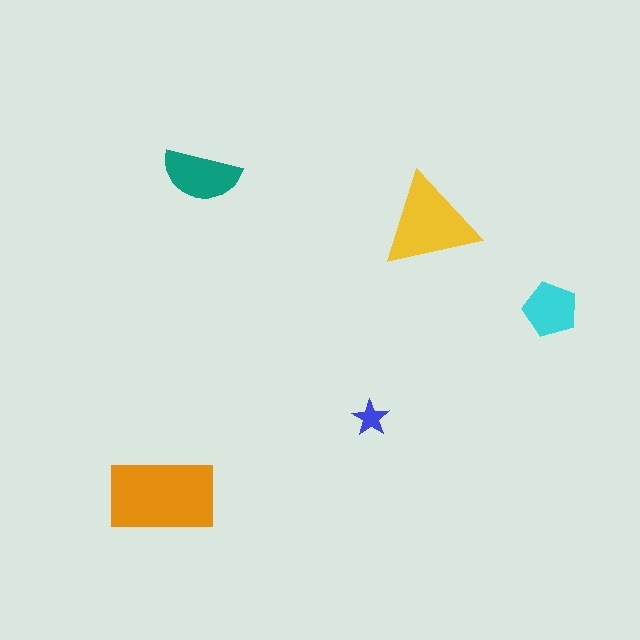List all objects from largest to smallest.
The orange rectangle, the yellow triangle, the teal semicircle, the cyan pentagon, the blue star.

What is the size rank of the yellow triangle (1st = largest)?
2nd.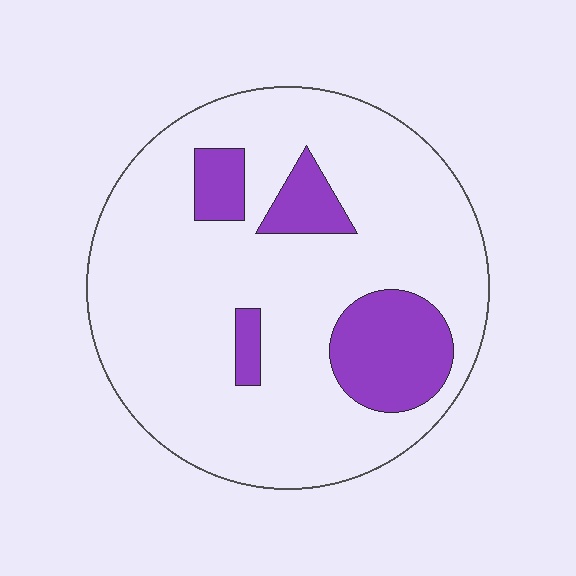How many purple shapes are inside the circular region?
4.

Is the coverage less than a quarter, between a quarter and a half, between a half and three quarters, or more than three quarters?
Less than a quarter.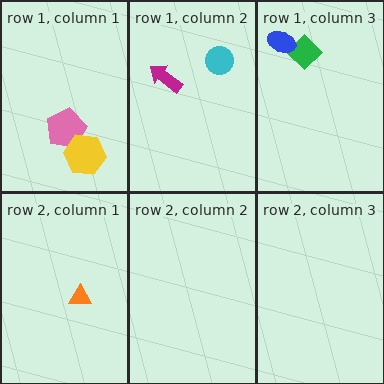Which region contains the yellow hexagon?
The row 1, column 1 region.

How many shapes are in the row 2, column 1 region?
1.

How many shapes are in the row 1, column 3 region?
2.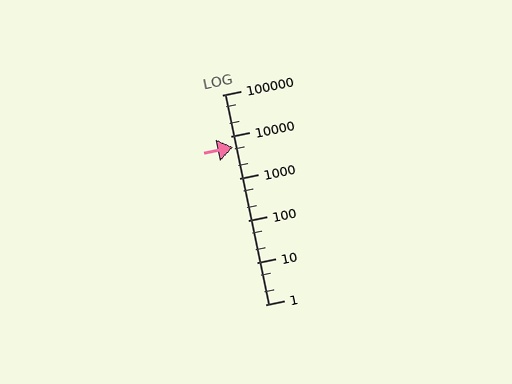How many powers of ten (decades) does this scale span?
The scale spans 5 decades, from 1 to 100000.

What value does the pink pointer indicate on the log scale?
The pointer indicates approximately 5600.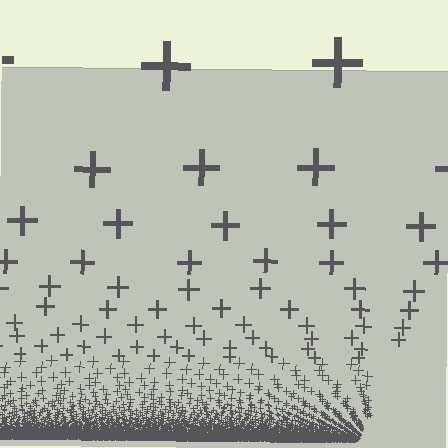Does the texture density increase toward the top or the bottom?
Density increases toward the bottom.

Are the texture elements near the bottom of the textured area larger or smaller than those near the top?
Smaller. The gradient is inverted — elements near the bottom are smaller and denser.